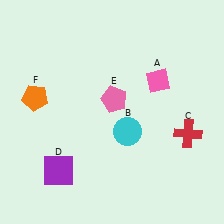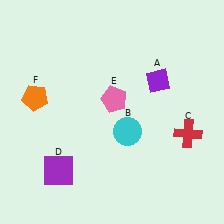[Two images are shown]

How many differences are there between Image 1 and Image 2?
There is 1 difference between the two images.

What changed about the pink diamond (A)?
In Image 1, A is pink. In Image 2, it changed to purple.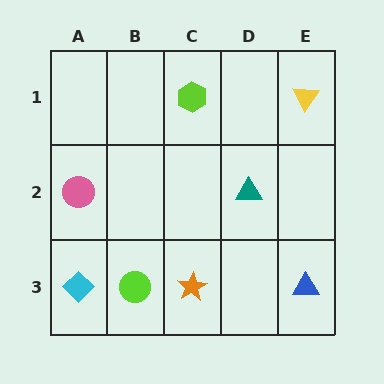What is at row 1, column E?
A yellow triangle.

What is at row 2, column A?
A pink circle.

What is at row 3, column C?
An orange star.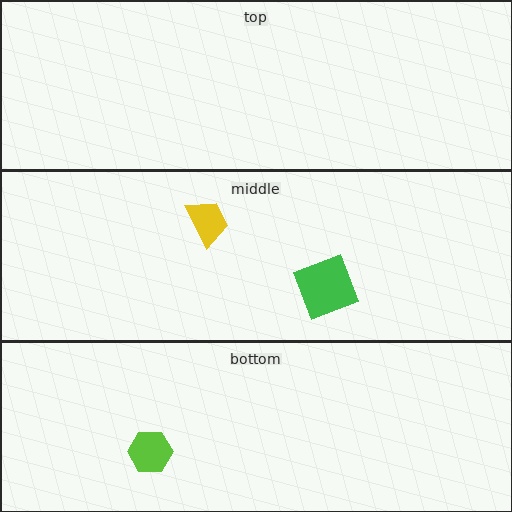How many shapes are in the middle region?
2.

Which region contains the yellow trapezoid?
The middle region.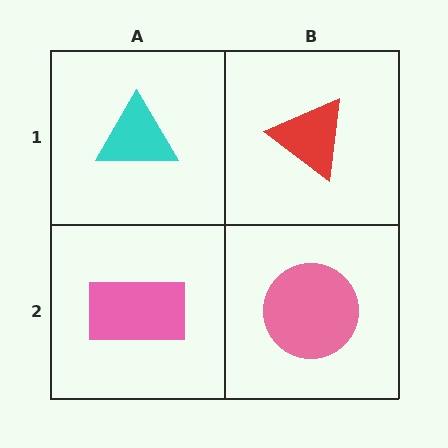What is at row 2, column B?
A pink circle.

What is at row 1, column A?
A cyan triangle.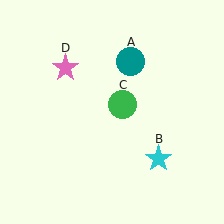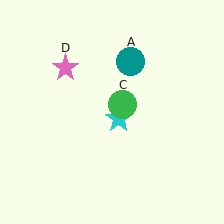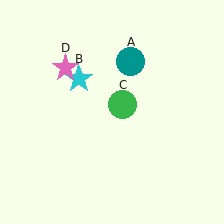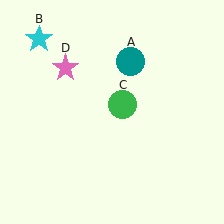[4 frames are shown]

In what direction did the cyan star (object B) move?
The cyan star (object B) moved up and to the left.